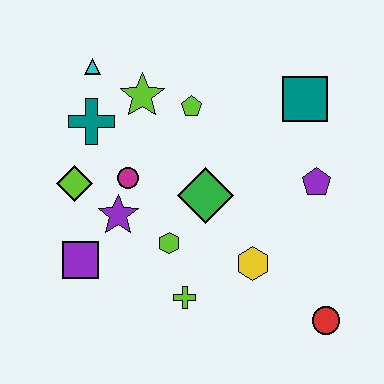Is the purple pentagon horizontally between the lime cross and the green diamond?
No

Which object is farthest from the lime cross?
The cyan triangle is farthest from the lime cross.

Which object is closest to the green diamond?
The lime hexagon is closest to the green diamond.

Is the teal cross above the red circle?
Yes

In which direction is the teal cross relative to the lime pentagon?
The teal cross is to the left of the lime pentagon.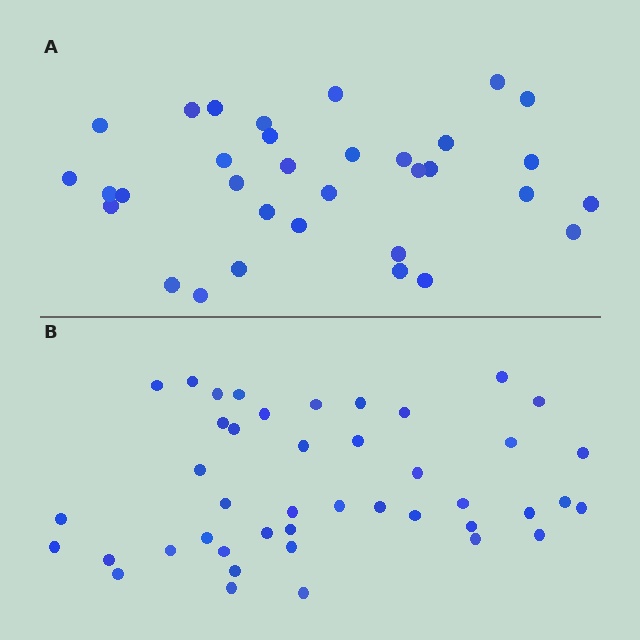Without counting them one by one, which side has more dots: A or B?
Region B (the bottom region) has more dots.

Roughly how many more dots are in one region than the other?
Region B has roughly 10 or so more dots than region A.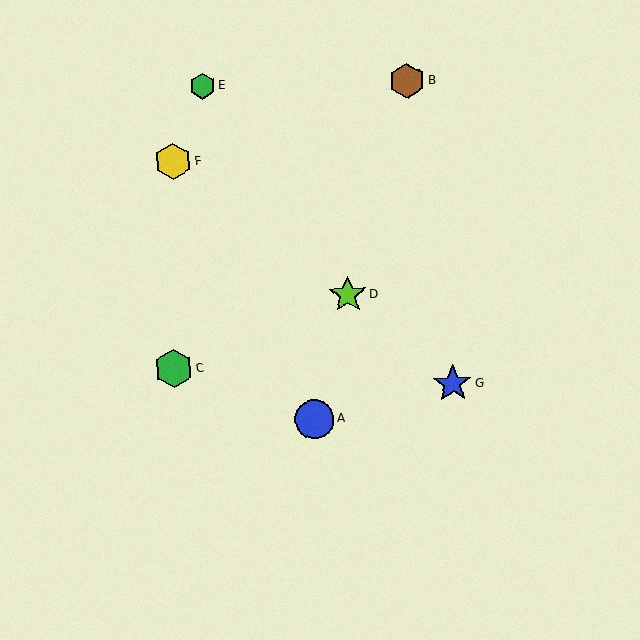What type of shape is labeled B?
Shape B is a brown hexagon.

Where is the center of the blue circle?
The center of the blue circle is at (314, 419).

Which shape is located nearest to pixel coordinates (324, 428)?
The blue circle (labeled A) at (314, 419) is nearest to that location.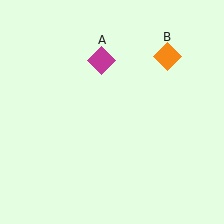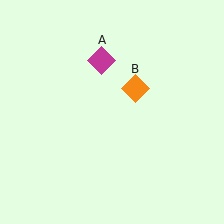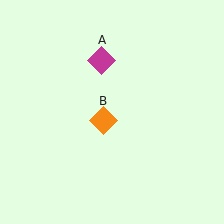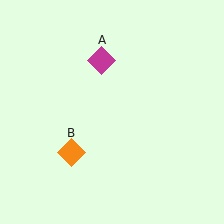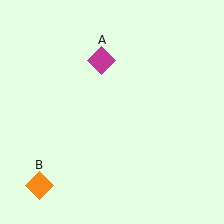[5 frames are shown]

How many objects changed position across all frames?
1 object changed position: orange diamond (object B).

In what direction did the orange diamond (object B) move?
The orange diamond (object B) moved down and to the left.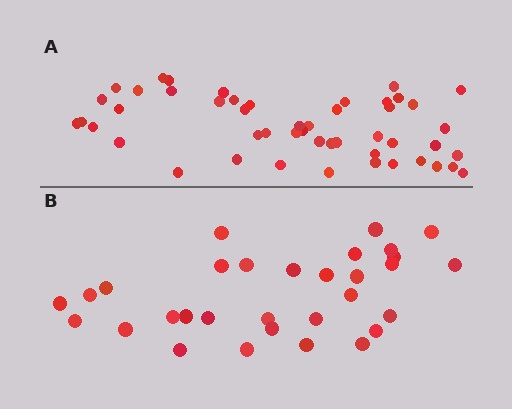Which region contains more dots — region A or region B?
Region A (the top region) has more dots.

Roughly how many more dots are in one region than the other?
Region A has approximately 20 more dots than region B.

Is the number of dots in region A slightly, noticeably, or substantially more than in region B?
Region A has substantially more. The ratio is roughly 1.6 to 1.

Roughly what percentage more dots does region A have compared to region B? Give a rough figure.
About 60% more.